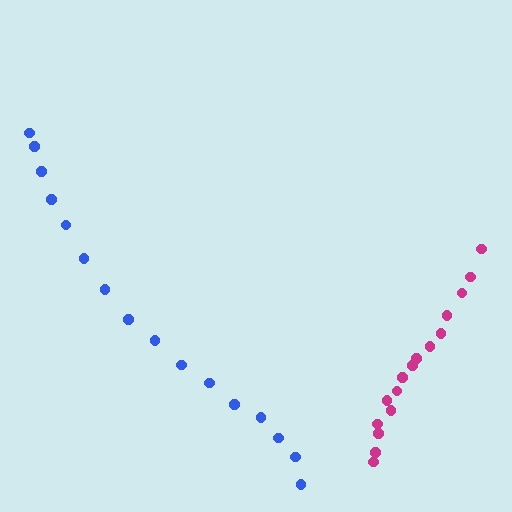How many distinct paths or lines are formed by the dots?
There are 2 distinct paths.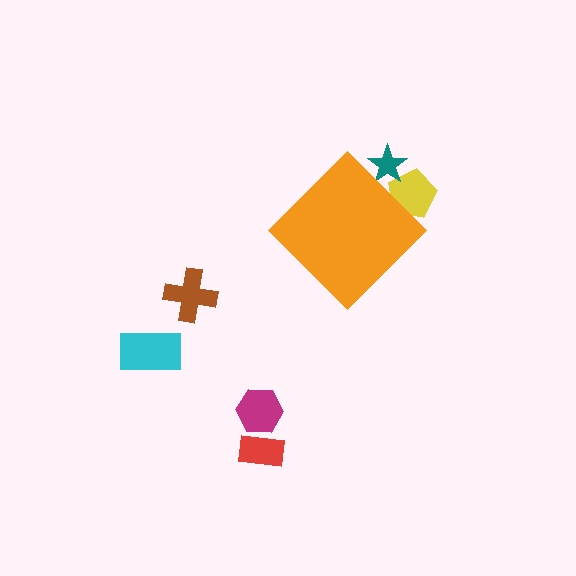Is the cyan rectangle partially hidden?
No, the cyan rectangle is fully visible.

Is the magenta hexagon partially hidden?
No, the magenta hexagon is fully visible.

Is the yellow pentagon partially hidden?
Yes, the yellow pentagon is partially hidden behind the orange diamond.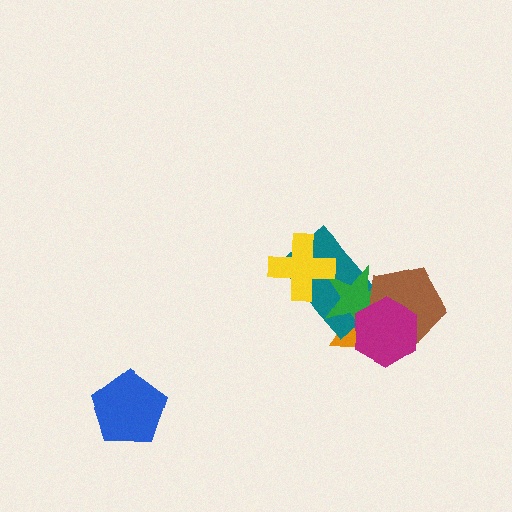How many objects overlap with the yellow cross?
2 objects overlap with the yellow cross.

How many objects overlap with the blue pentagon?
0 objects overlap with the blue pentagon.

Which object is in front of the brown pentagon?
The magenta hexagon is in front of the brown pentagon.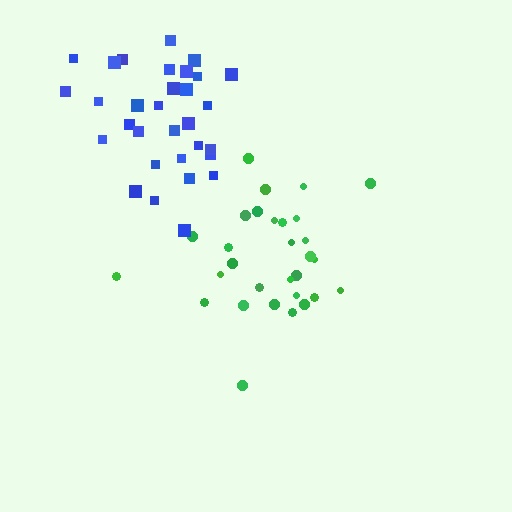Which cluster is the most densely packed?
Blue.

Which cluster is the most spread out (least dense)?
Green.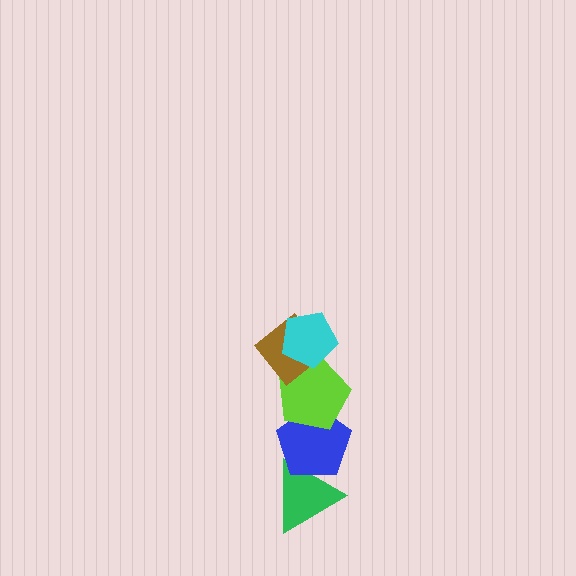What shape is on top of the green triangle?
The blue pentagon is on top of the green triangle.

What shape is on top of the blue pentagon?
The lime pentagon is on top of the blue pentagon.